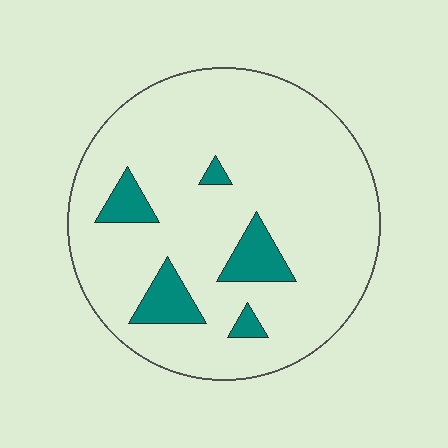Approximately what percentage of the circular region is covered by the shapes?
Approximately 10%.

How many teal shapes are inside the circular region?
5.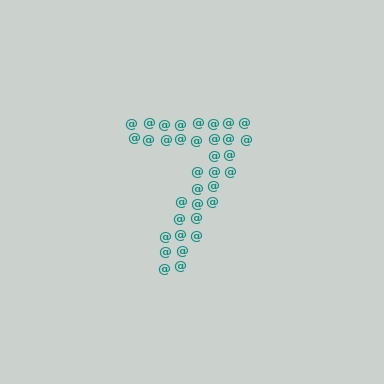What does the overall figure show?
The overall figure shows the digit 7.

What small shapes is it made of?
It is made of small at signs.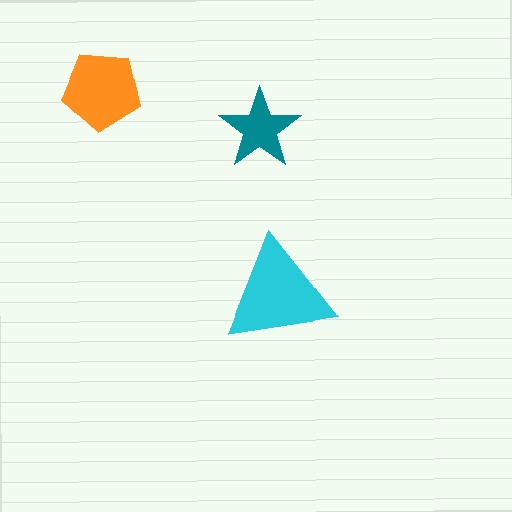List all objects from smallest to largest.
The teal star, the orange pentagon, the cyan triangle.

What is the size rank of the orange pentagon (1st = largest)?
2nd.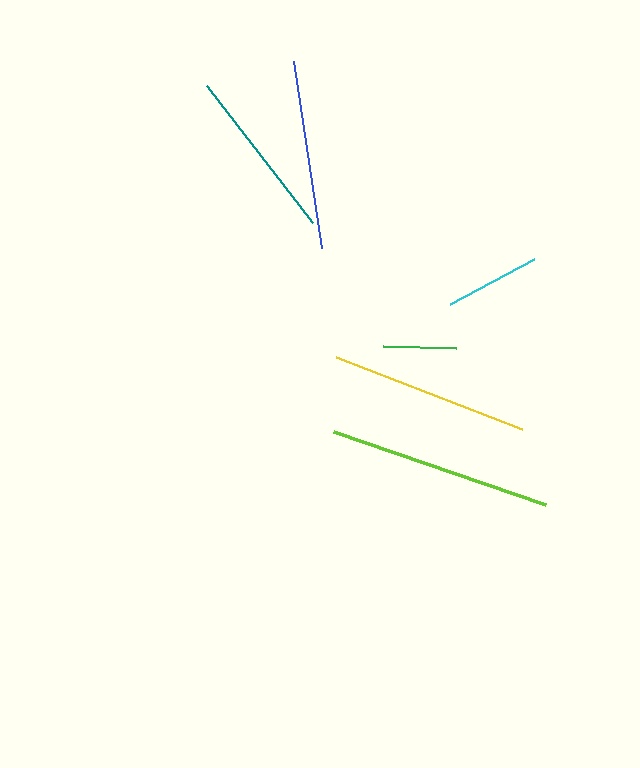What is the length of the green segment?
The green segment is approximately 73 pixels long.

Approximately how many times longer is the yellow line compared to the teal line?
The yellow line is approximately 1.1 times the length of the teal line.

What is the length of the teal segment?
The teal segment is approximately 173 pixels long.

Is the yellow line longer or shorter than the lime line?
The lime line is longer than the yellow line.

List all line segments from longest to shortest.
From longest to shortest: lime, yellow, blue, teal, cyan, green.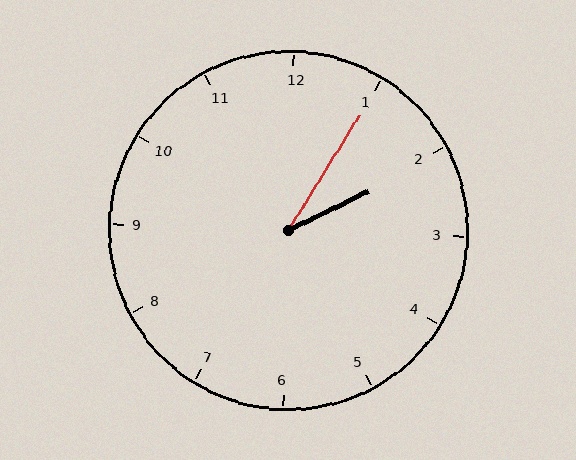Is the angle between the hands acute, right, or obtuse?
It is acute.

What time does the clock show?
2:05.